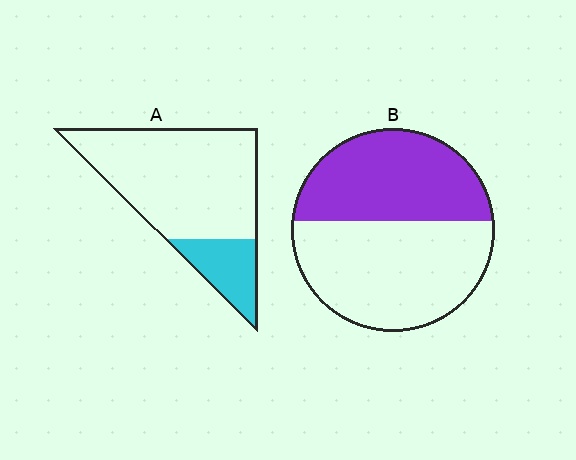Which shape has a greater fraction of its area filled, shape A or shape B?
Shape B.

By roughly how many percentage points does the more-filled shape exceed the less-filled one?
By roughly 25 percentage points (B over A).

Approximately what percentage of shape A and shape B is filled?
A is approximately 20% and B is approximately 45%.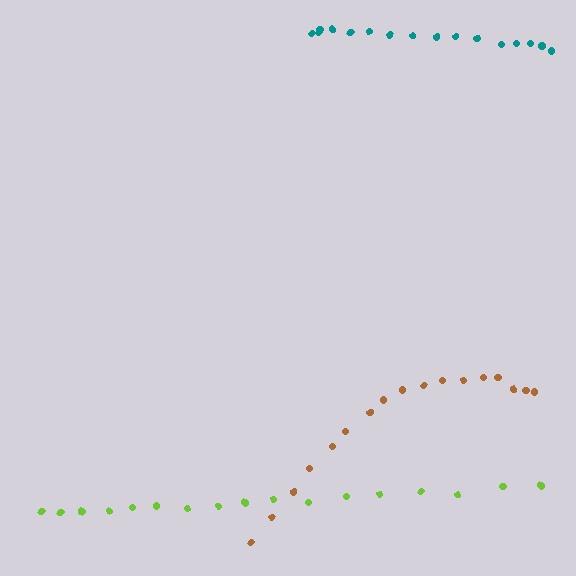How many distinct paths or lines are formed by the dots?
There are 3 distinct paths.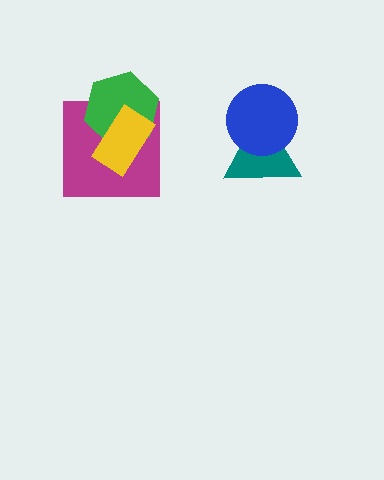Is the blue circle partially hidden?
No, no other shape covers it.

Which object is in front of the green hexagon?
The yellow rectangle is in front of the green hexagon.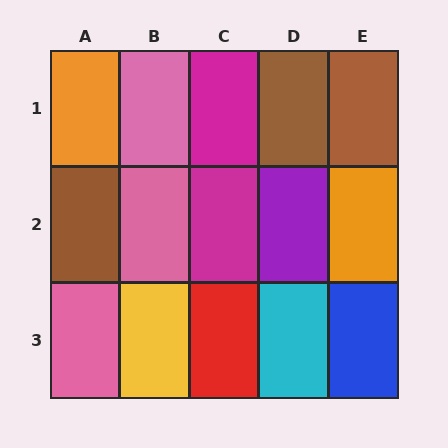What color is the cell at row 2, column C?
Magenta.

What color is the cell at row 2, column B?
Pink.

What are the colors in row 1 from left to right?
Orange, pink, magenta, brown, brown.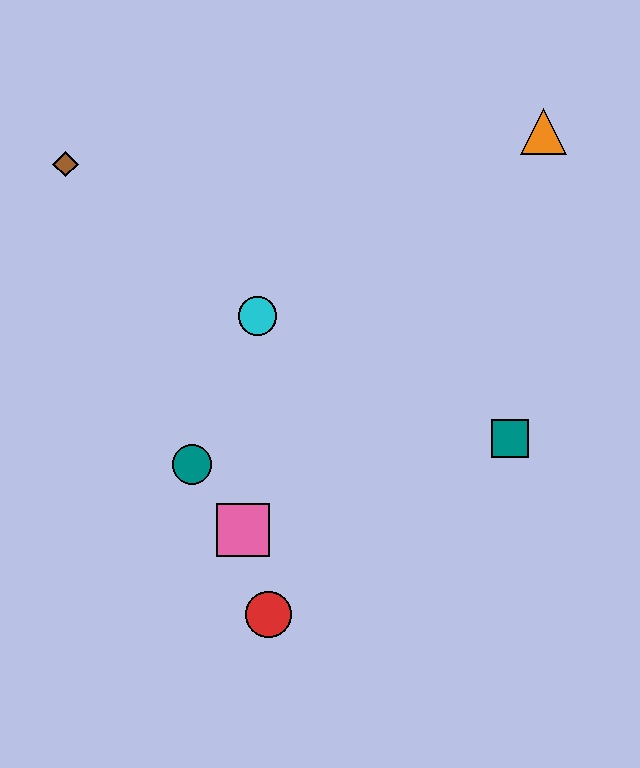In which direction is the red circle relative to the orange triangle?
The red circle is below the orange triangle.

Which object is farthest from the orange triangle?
The red circle is farthest from the orange triangle.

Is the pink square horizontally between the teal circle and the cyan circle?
Yes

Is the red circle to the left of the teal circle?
No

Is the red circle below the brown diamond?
Yes